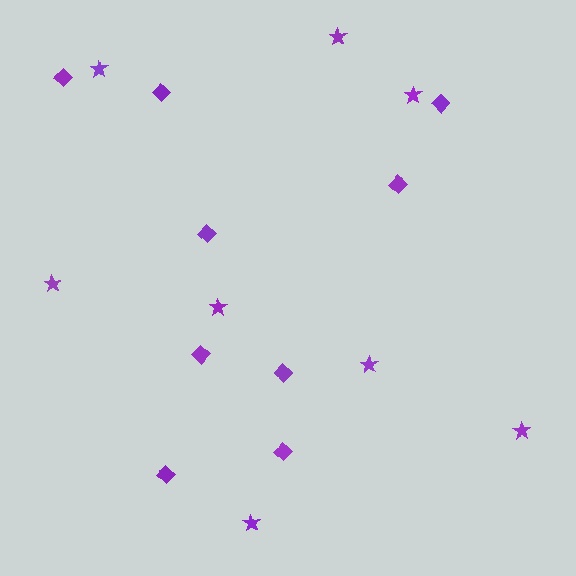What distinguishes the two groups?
There are 2 groups: one group of stars (8) and one group of diamonds (9).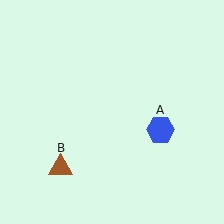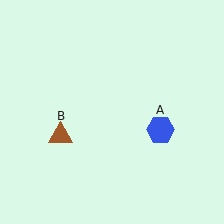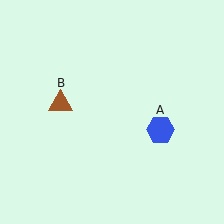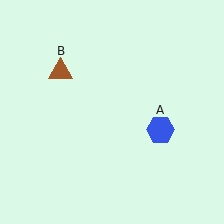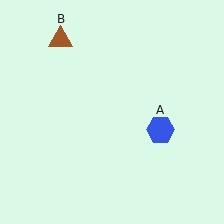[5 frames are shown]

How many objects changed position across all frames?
1 object changed position: brown triangle (object B).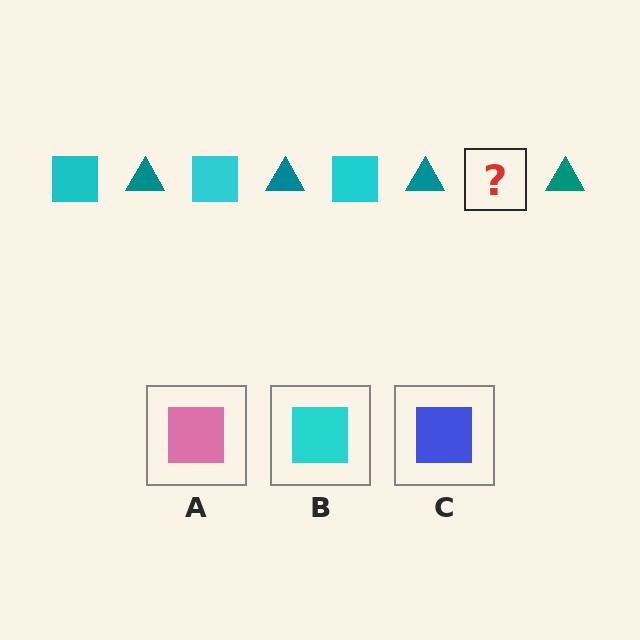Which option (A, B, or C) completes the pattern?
B.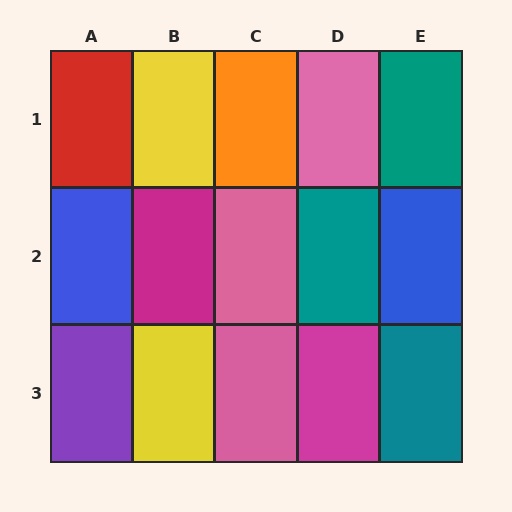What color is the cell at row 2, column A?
Blue.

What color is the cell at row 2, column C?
Pink.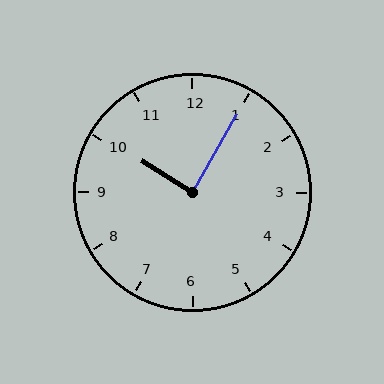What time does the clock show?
10:05.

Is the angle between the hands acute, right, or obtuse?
It is right.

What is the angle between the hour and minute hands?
Approximately 88 degrees.